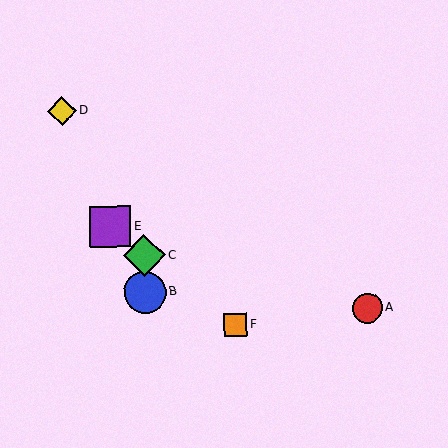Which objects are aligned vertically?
Objects B, C are aligned vertically.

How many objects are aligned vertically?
2 objects (B, C) are aligned vertically.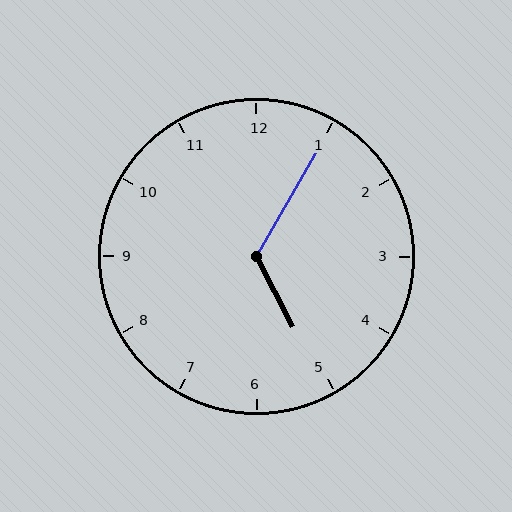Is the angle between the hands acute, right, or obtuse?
It is obtuse.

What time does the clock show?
5:05.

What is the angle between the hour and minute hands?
Approximately 122 degrees.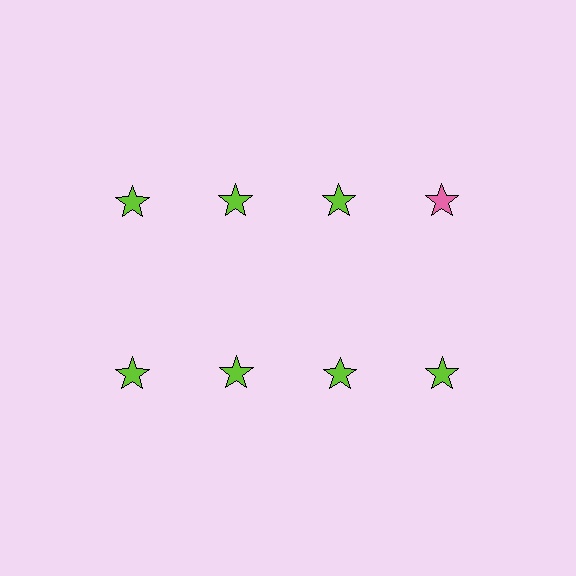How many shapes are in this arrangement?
There are 8 shapes arranged in a grid pattern.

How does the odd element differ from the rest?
It has a different color: pink instead of lime.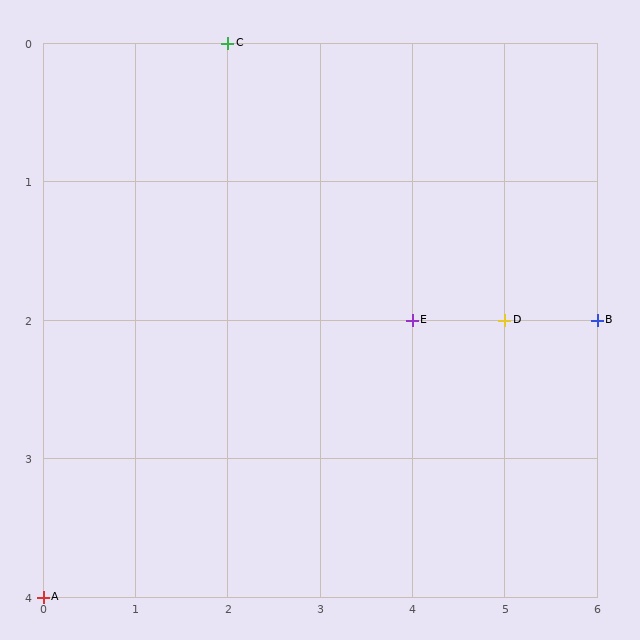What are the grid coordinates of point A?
Point A is at grid coordinates (0, 4).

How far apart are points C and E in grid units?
Points C and E are 2 columns and 2 rows apart (about 2.8 grid units diagonally).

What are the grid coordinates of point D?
Point D is at grid coordinates (5, 2).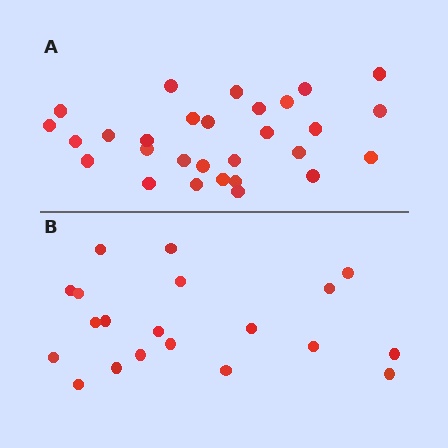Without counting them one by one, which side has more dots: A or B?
Region A (the top region) has more dots.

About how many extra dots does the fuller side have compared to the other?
Region A has roughly 8 or so more dots than region B.